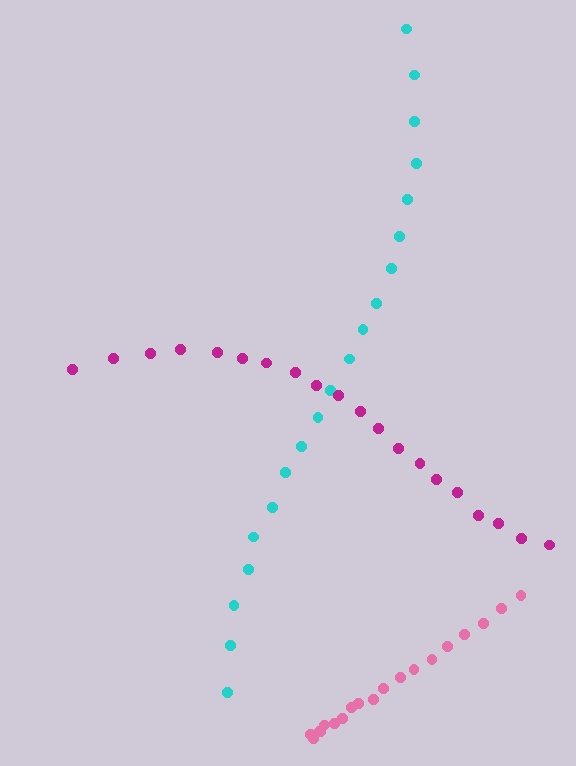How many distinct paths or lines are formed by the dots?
There are 3 distinct paths.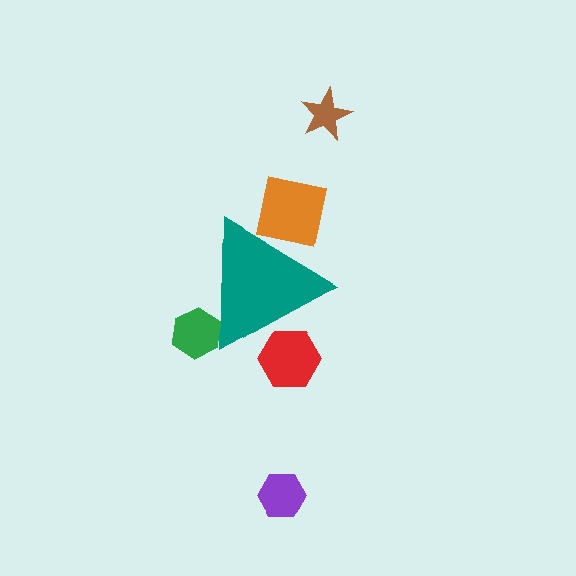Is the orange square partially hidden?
Yes, the orange square is partially hidden behind the teal triangle.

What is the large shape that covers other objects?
A teal triangle.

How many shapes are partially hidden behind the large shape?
3 shapes are partially hidden.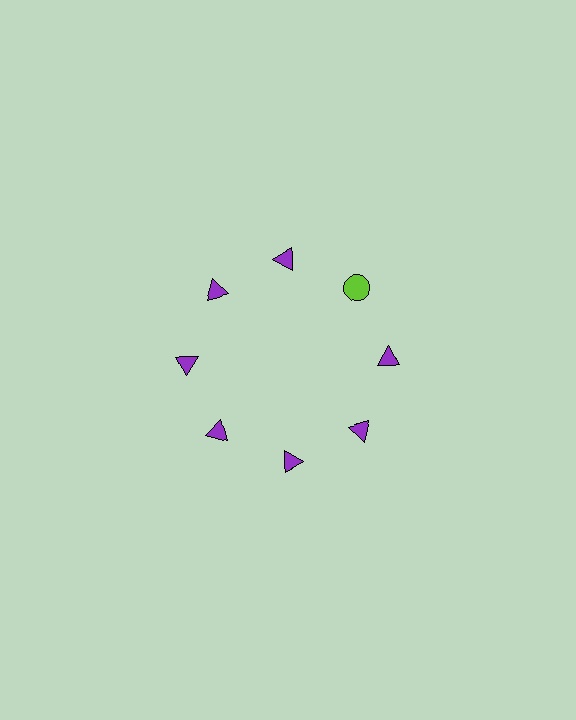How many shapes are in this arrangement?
There are 8 shapes arranged in a ring pattern.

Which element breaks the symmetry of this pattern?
The lime circle at roughly the 2 o'clock position breaks the symmetry. All other shapes are purple triangles.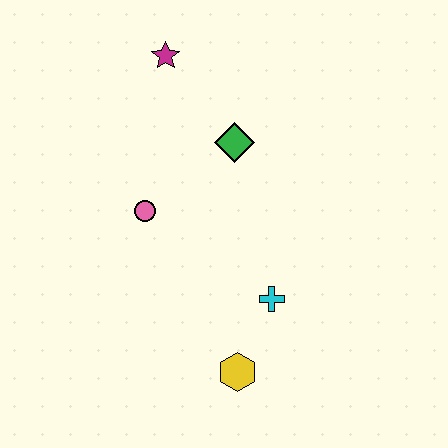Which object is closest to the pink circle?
The green diamond is closest to the pink circle.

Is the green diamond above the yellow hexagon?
Yes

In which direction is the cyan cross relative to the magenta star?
The cyan cross is below the magenta star.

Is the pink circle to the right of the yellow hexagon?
No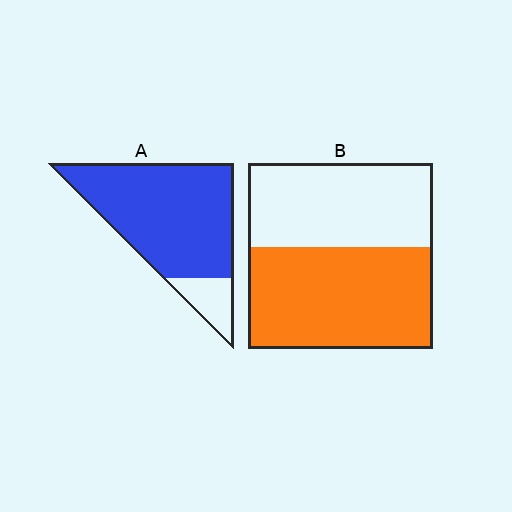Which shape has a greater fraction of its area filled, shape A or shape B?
Shape A.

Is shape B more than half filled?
Yes.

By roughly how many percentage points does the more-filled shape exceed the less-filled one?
By roughly 30 percentage points (A over B).